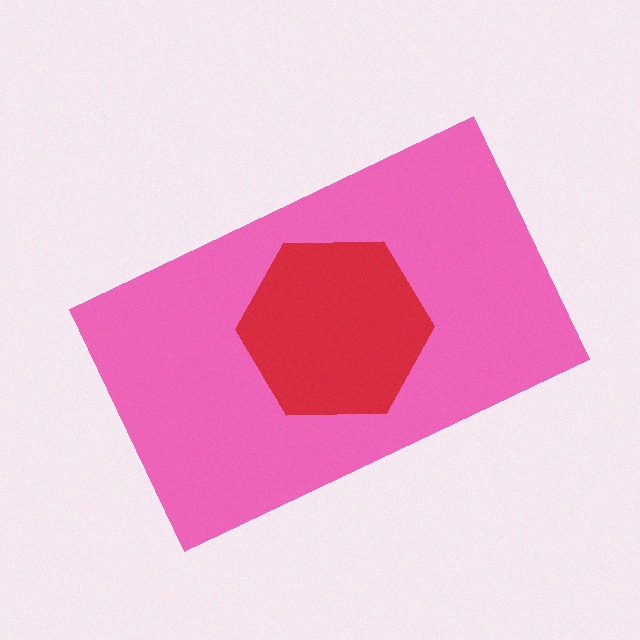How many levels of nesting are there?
2.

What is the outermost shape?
The pink rectangle.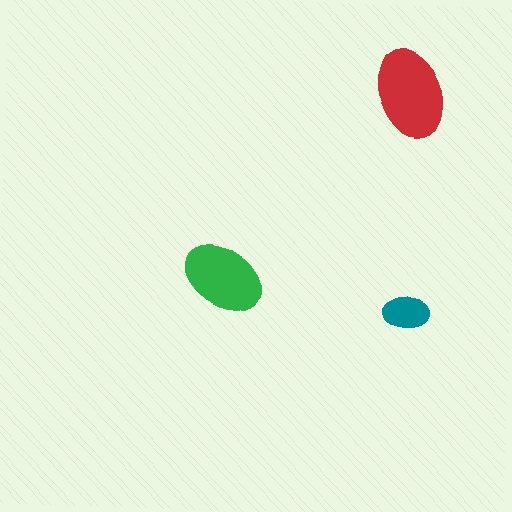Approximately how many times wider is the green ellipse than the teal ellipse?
About 2 times wider.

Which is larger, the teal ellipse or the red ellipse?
The red one.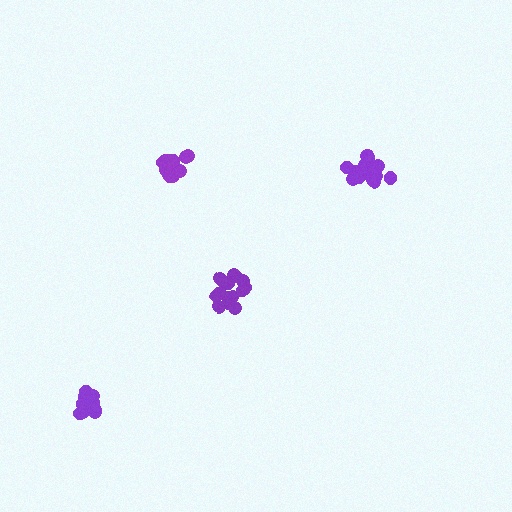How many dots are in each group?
Group 1: 12 dots, Group 2: 15 dots, Group 3: 13 dots, Group 4: 16 dots (56 total).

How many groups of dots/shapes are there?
There are 4 groups.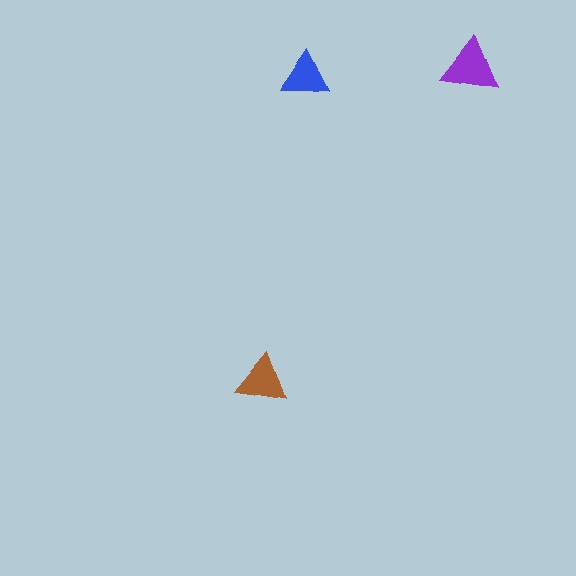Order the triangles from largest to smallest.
the purple one, the brown one, the blue one.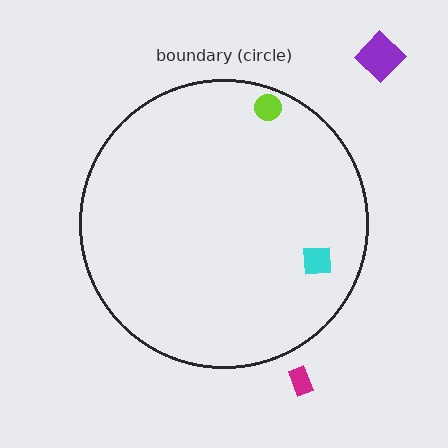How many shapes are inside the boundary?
2 inside, 2 outside.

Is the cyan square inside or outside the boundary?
Inside.